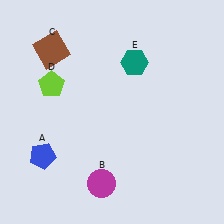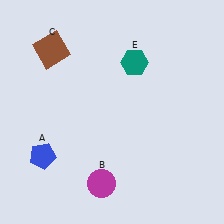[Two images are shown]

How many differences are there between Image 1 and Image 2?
There is 1 difference between the two images.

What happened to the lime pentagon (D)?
The lime pentagon (D) was removed in Image 2. It was in the top-left area of Image 1.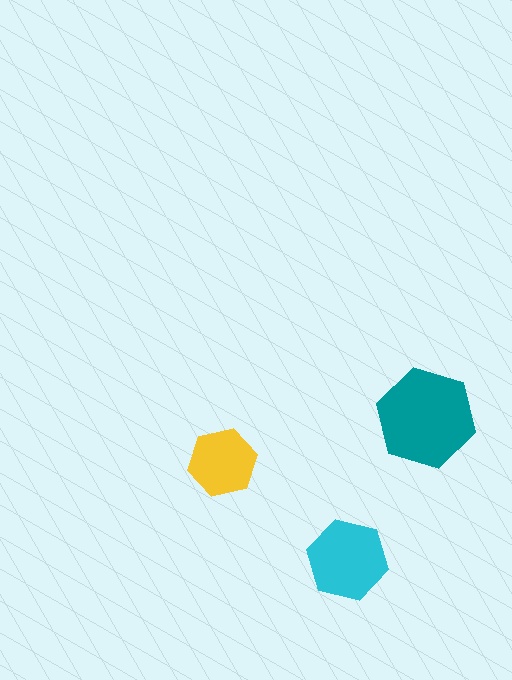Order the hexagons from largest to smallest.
the teal one, the cyan one, the yellow one.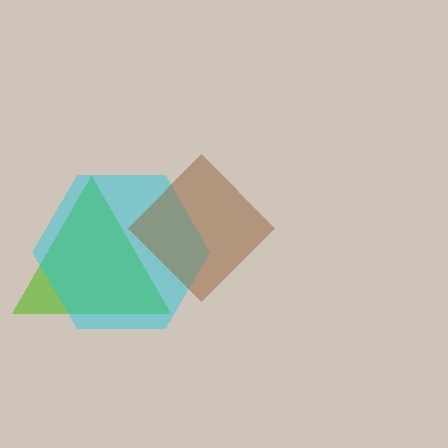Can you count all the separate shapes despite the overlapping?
Yes, there are 3 separate shapes.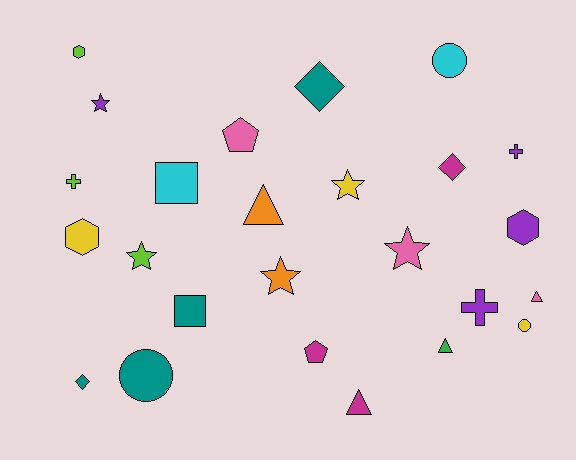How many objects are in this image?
There are 25 objects.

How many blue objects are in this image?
There are no blue objects.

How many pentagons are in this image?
There are 2 pentagons.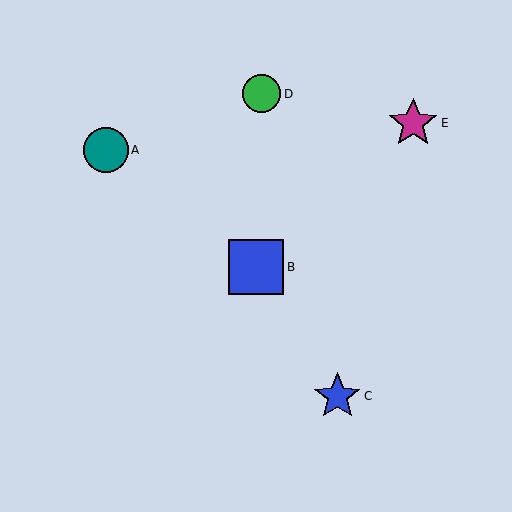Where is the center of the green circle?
The center of the green circle is at (262, 94).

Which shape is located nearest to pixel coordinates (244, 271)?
The blue square (labeled B) at (256, 267) is nearest to that location.